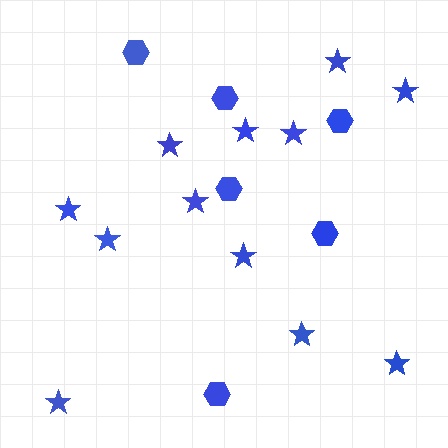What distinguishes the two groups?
There are 2 groups: one group of hexagons (6) and one group of stars (12).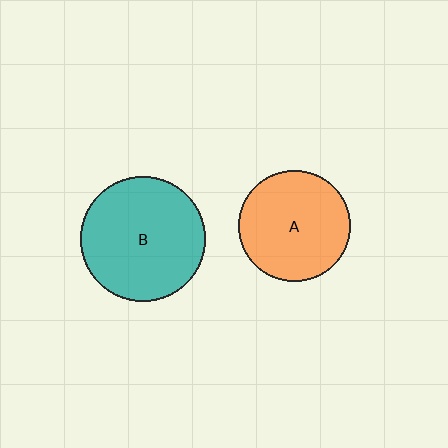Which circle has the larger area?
Circle B (teal).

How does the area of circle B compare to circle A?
Approximately 1.2 times.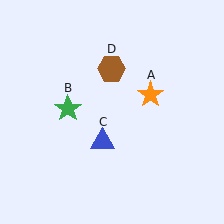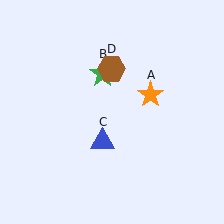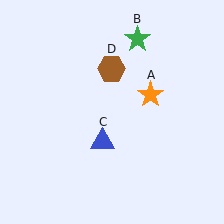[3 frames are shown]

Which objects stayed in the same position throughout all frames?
Orange star (object A) and blue triangle (object C) and brown hexagon (object D) remained stationary.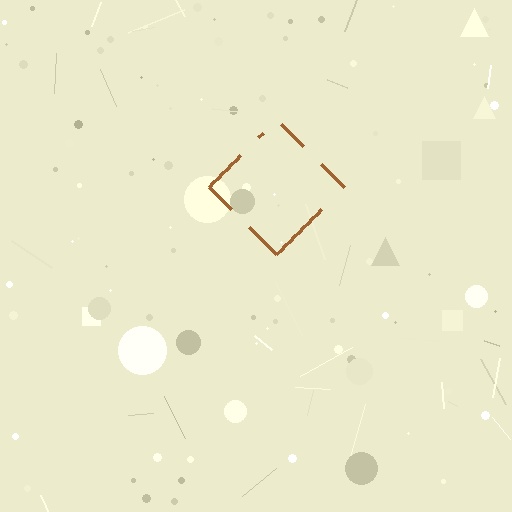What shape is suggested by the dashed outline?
The dashed outline suggests a diamond.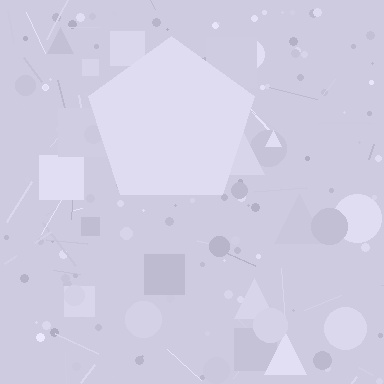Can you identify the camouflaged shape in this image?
The camouflaged shape is a pentagon.